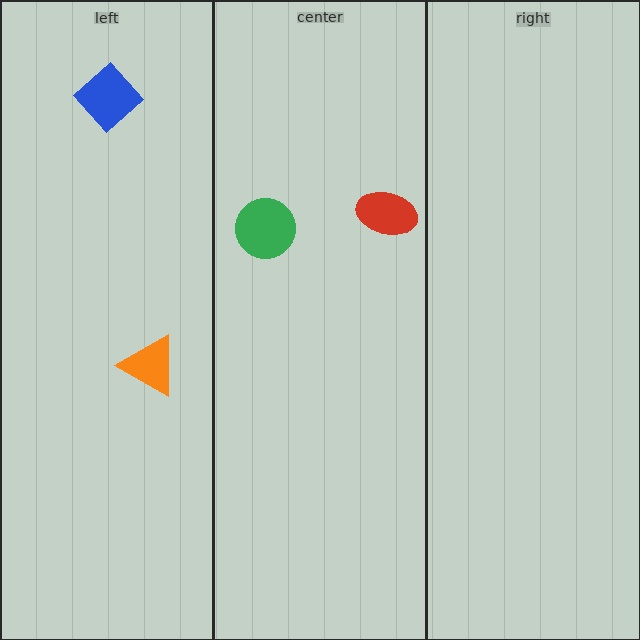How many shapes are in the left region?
2.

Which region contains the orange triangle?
The left region.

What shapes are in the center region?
The green circle, the red ellipse.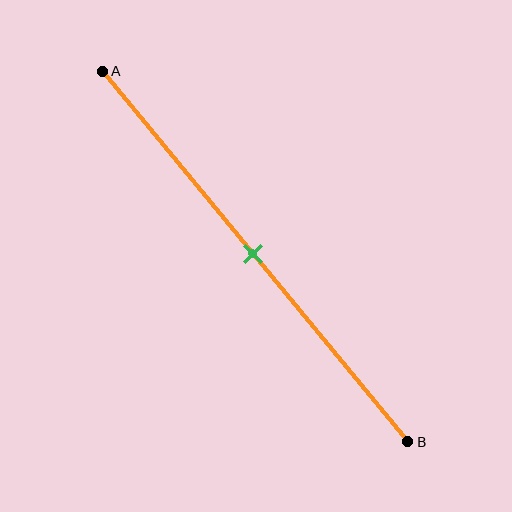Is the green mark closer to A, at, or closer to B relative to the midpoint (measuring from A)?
The green mark is approximately at the midpoint of segment AB.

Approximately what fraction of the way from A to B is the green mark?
The green mark is approximately 50% of the way from A to B.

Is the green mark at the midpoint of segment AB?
Yes, the mark is approximately at the midpoint.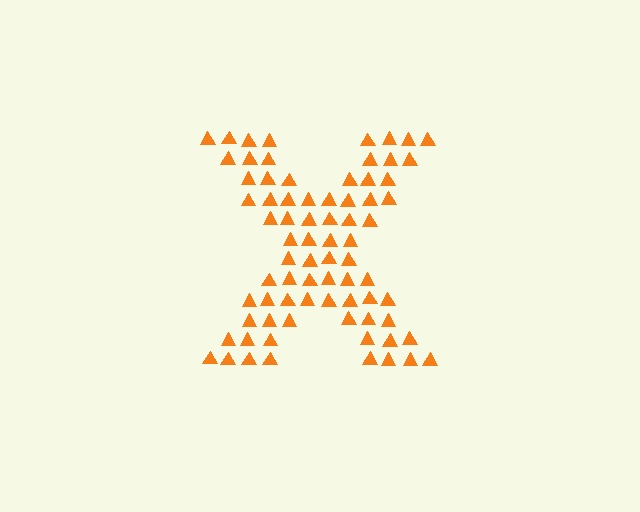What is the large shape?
The large shape is the letter X.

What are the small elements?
The small elements are triangles.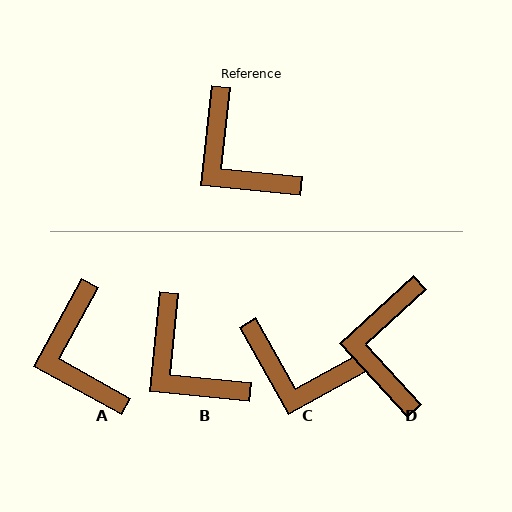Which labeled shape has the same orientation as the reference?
B.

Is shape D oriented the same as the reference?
No, it is off by about 41 degrees.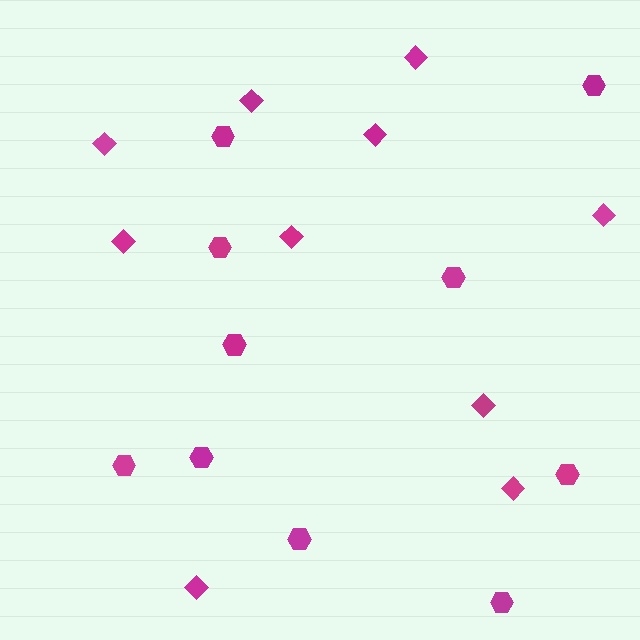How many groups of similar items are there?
There are 2 groups: one group of diamonds (10) and one group of hexagons (10).